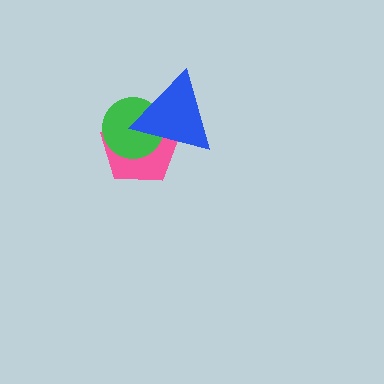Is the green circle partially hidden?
Yes, it is partially covered by another shape.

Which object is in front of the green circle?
The blue triangle is in front of the green circle.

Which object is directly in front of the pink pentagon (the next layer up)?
The green circle is directly in front of the pink pentagon.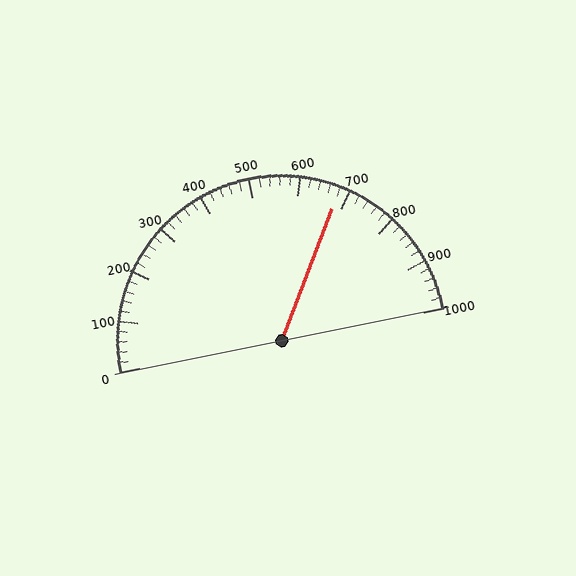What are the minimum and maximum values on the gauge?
The gauge ranges from 0 to 1000.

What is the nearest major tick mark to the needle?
The nearest major tick mark is 700.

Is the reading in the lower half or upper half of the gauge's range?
The reading is in the upper half of the range (0 to 1000).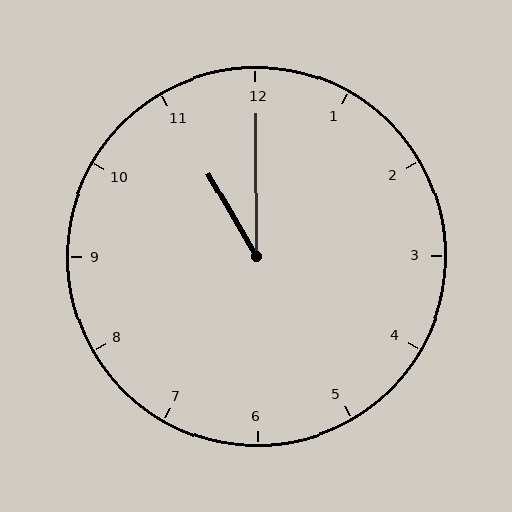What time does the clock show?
11:00.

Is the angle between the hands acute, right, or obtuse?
It is acute.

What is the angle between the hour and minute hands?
Approximately 30 degrees.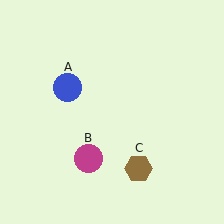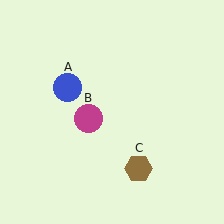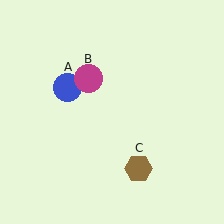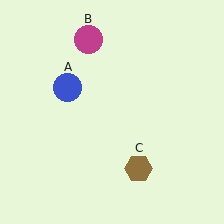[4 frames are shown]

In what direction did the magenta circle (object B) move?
The magenta circle (object B) moved up.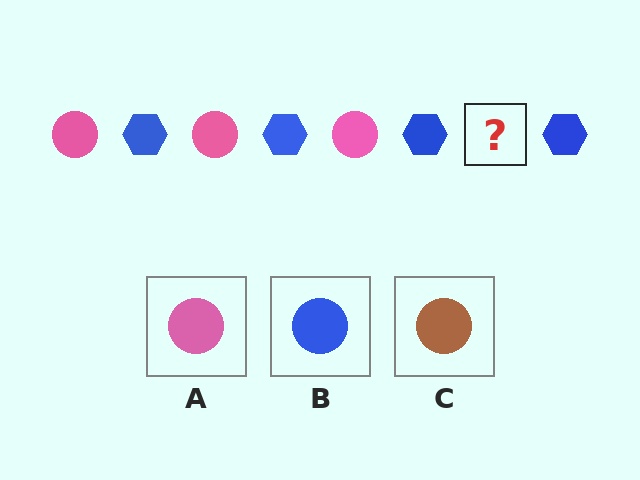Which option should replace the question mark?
Option A.